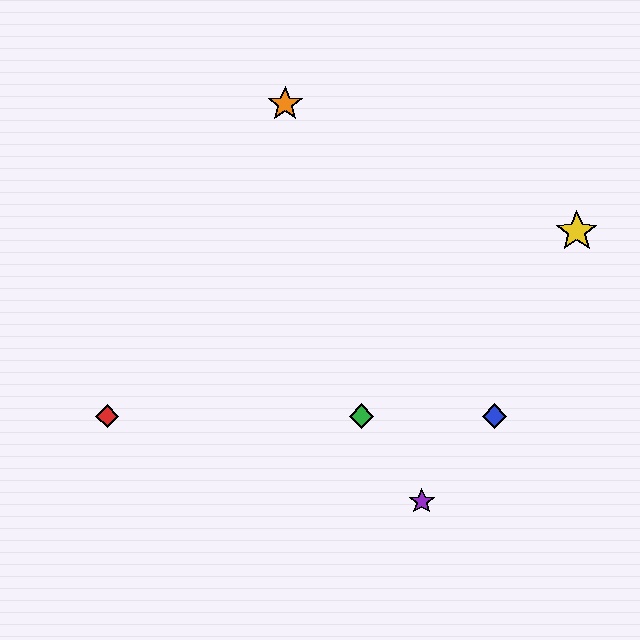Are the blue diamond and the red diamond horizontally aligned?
Yes, both are at y≈416.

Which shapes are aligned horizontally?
The red diamond, the blue diamond, the green diamond are aligned horizontally.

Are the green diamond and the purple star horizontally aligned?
No, the green diamond is at y≈416 and the purple star is at y≈501.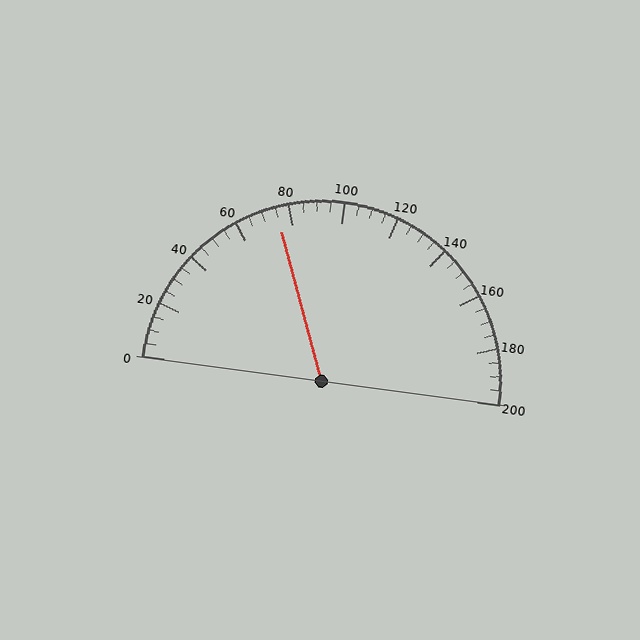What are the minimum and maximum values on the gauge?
The gauge ranges from 0 to 200.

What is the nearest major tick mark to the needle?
The nearest major tick mark is 80.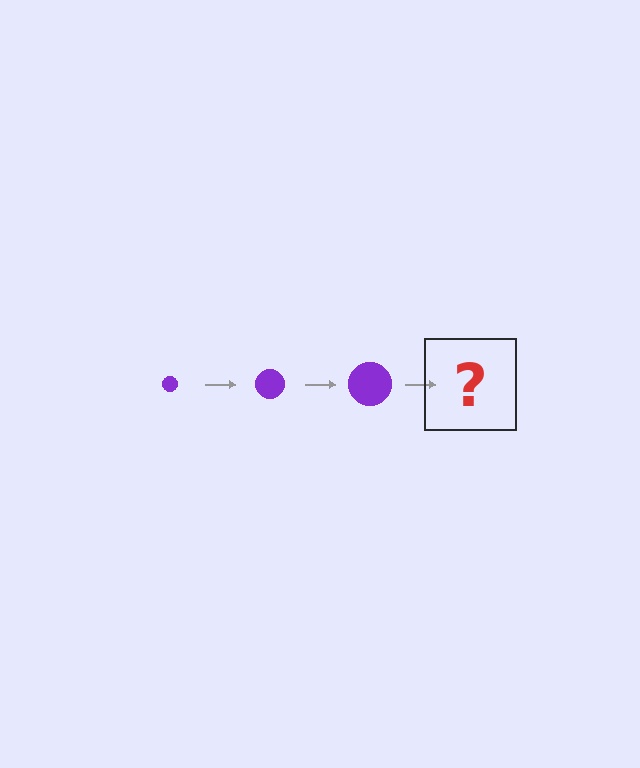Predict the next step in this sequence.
The next step is a purple circle, larger than the previous one.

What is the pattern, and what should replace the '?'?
The pattern is that the circle gets progressively larger each step. The '?' should be a purple circle, larger than the previous one.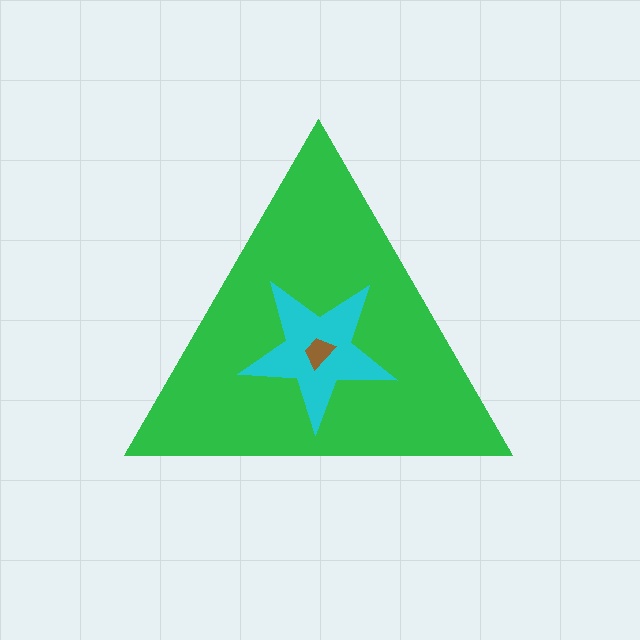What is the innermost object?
The brown trapezoid.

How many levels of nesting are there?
3.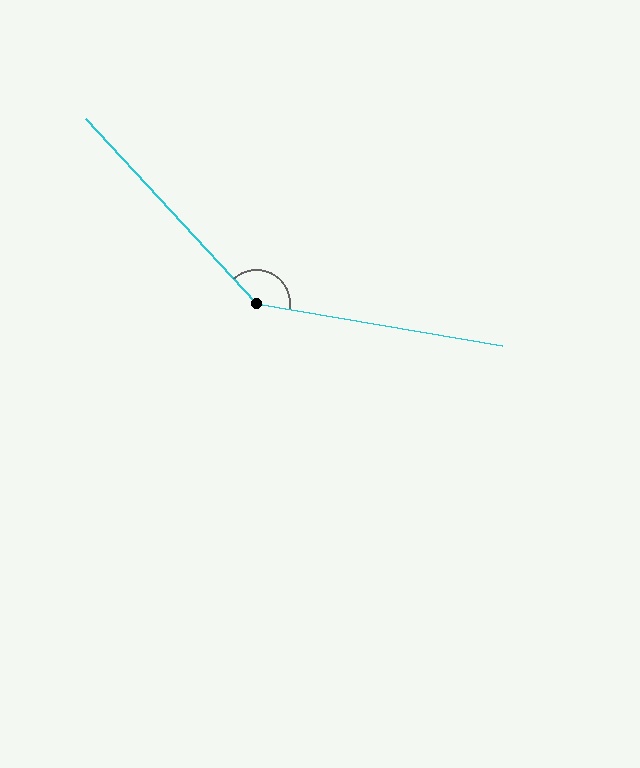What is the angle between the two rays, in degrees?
Approximately 142 degrees.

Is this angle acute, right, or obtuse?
It is obtuse.